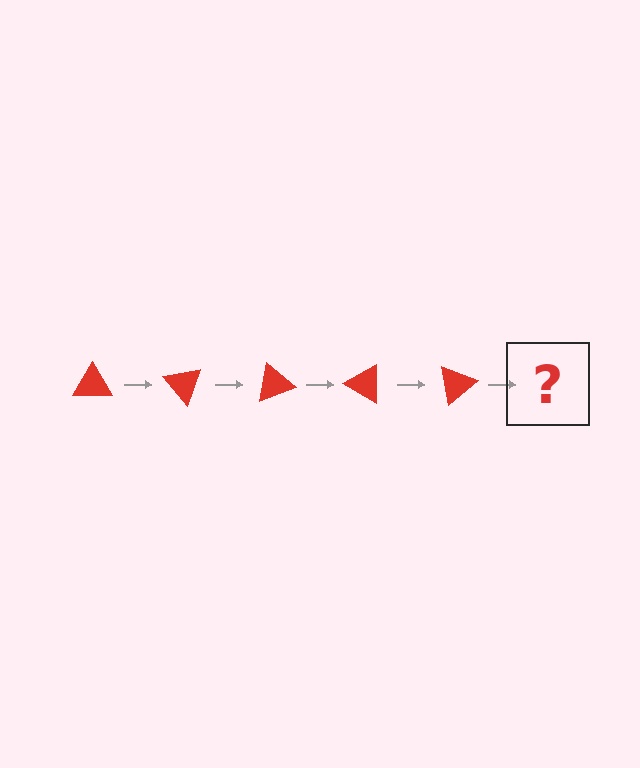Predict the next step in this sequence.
The next step is a red triangle rotated 250 degrees.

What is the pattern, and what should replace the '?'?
The pattern is that the triangle rotates 50 degrees each step. The '?' should be a red triangle rotated 250 degrees.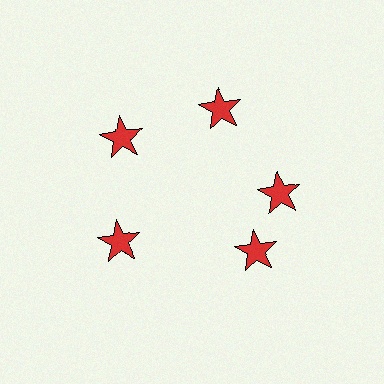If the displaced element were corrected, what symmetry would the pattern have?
It would have 5-fold rotational symmetry — the pattern would map onto itself every 72 degrees.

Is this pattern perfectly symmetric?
No. The 5 red stars are arranged in a ring, but one element near the 5 o'clock position is rotated out of alignment along the ring, breaking the 5-fold rotational symmetry.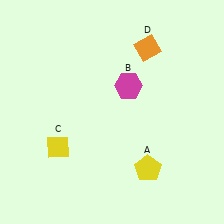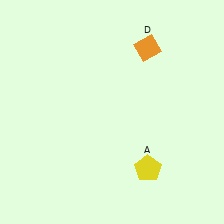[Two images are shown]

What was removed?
The yellow diamond (C), the magenta hexagon (B) were removed in Image 2.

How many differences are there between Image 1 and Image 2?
There are 2 differences between the two images.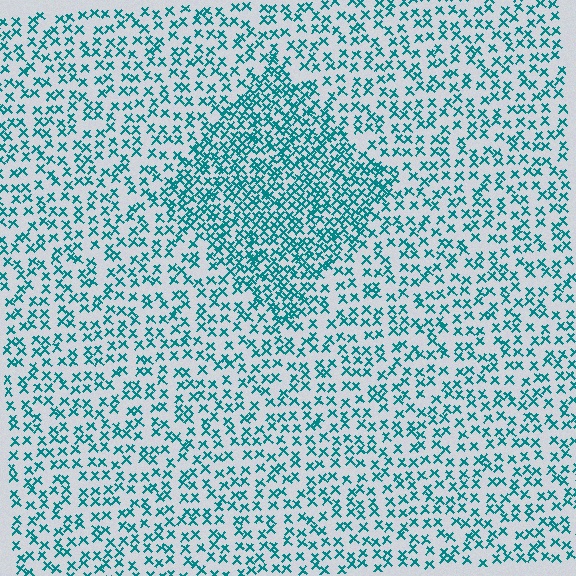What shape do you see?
I see a diamond.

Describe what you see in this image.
The image contains small teal elements arranged at two different densities. A diamond-shaped region is visible where the elements are more densely packed than the surrounding area.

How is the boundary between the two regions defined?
The boundary is defined by a change in element density (approximately 2.0x ratio). All elements are the same color, size, and shape.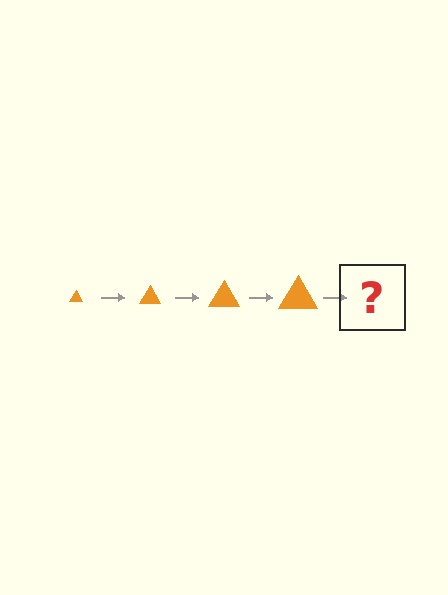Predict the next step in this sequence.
The next step is an orange triangle, larger than the previous one.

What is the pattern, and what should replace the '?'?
The pattern is that the triangle gets progressively larger each step. The '?' should be an orange triangle, larger than the previous one.